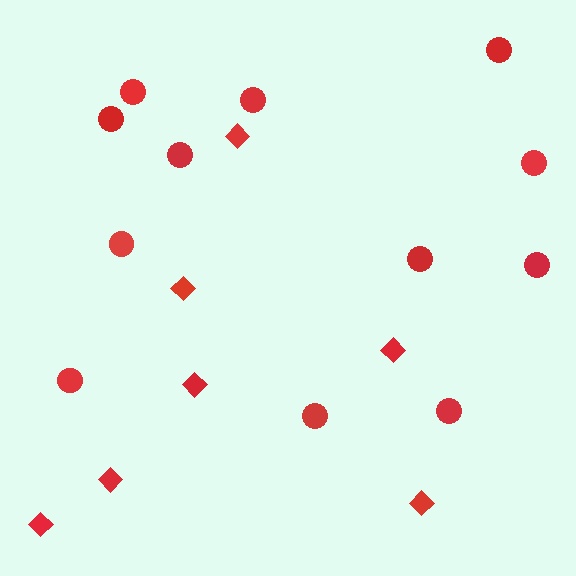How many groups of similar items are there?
There are 2 groups: one group of diamonds (7) and one group of circles (12).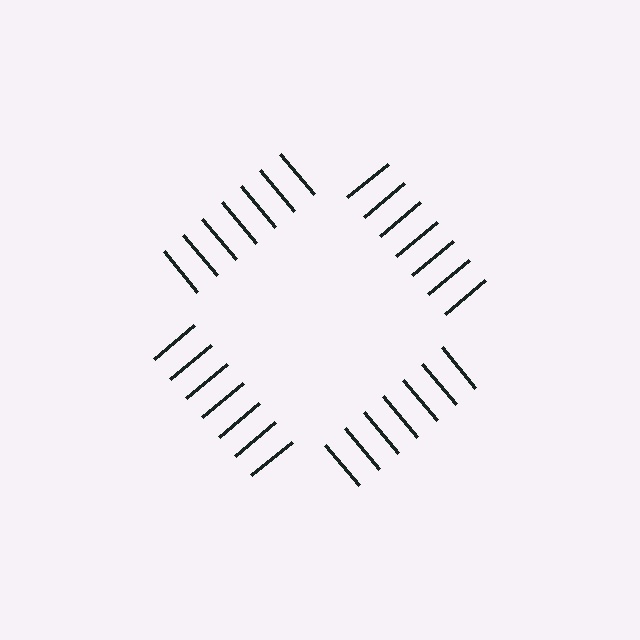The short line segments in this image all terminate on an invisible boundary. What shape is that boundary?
An illusory square — the line segments terminate on its edges but no continuous stroke is drawn.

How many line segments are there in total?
28 — 7 along each of the 4 edges.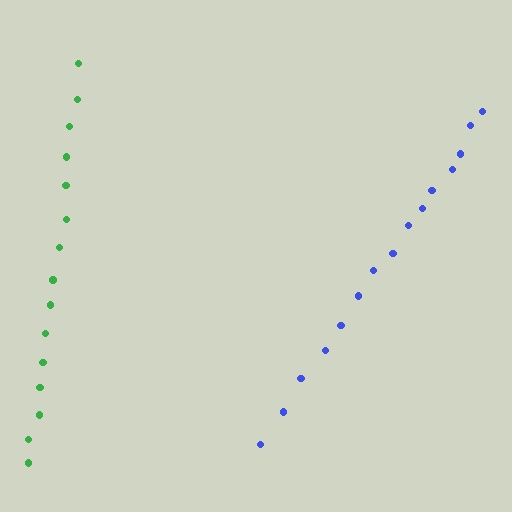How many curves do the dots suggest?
There are 2 distinct paths.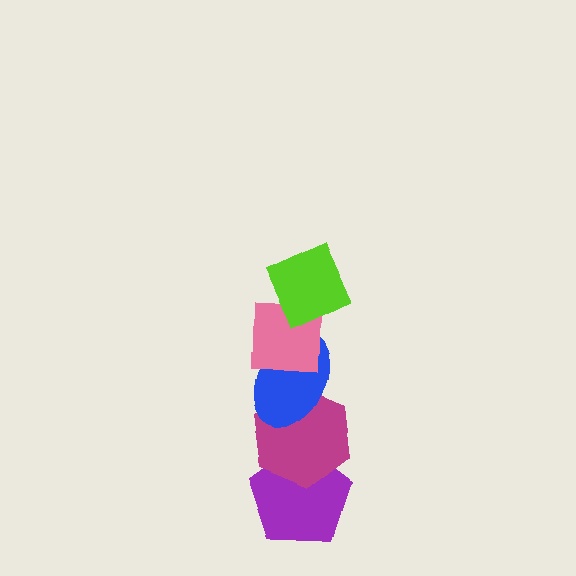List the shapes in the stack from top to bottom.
From top to bottom: the lime diamond, the pink square, the blue ellipse, the magenta hexagon, the purple pentagon.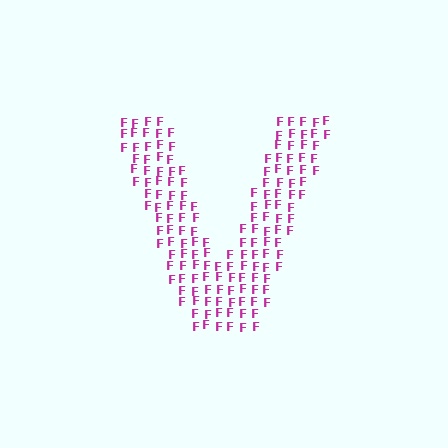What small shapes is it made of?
It is made of small letter F's.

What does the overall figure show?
The overall figure shows the letter V.